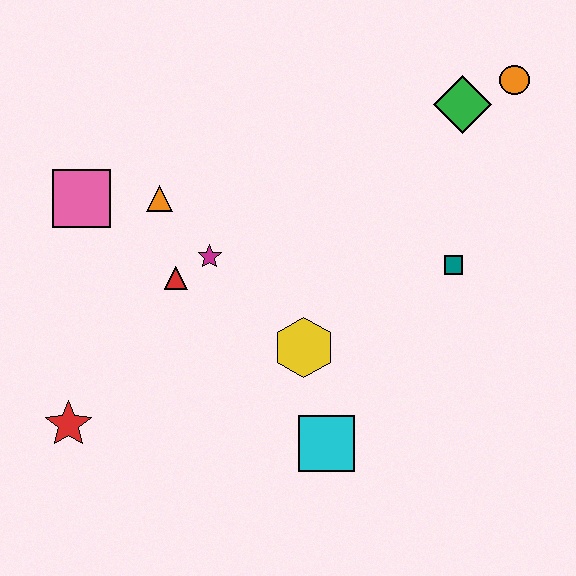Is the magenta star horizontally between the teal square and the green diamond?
No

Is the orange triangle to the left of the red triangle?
Yes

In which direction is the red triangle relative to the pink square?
The red triangle is to the right of the pink square.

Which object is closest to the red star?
The red triangle is closest to the red star.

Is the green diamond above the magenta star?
Yes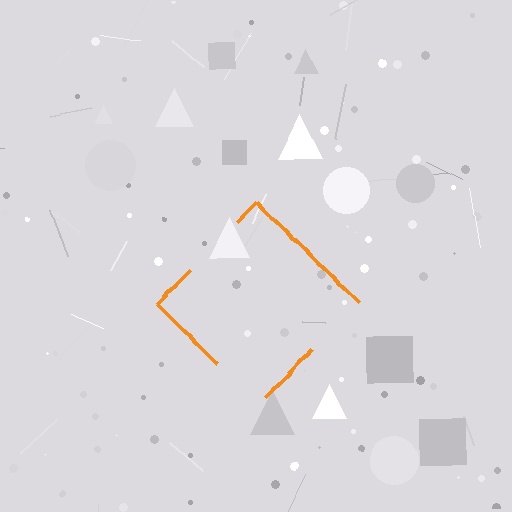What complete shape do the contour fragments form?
The contour fragments form a diamond.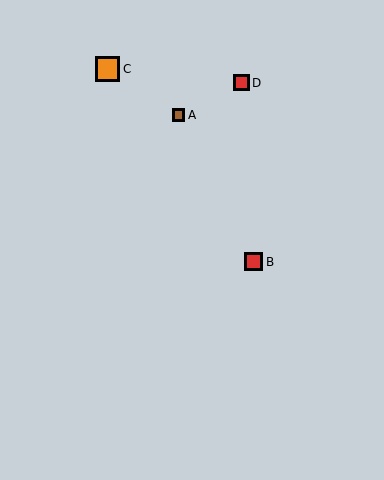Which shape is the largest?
The orange square (labeled C) is the largest.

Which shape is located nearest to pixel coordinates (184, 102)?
The brown square (labeled A) at (179, 115) is nearest to that location.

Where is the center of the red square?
The center of the red square is at (242, 83).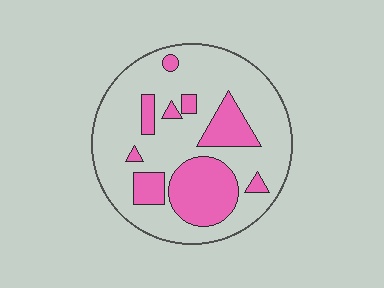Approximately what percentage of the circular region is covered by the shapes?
Approximately 25%.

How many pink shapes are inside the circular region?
9.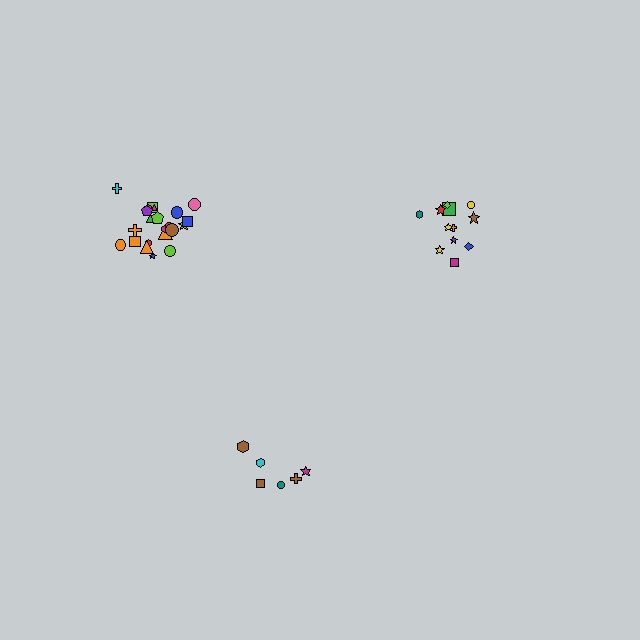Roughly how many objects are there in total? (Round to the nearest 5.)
Roughly 40 objects in total.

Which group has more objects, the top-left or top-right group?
The top-left group.